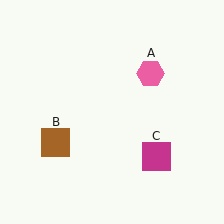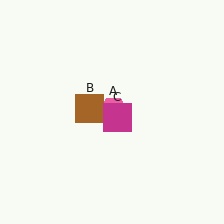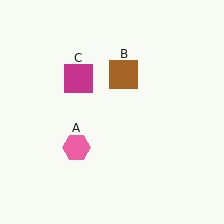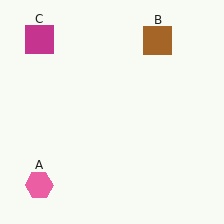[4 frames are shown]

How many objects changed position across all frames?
3 objects changed position: pink hexagon (object A), brown square (object B), magenta square (object C).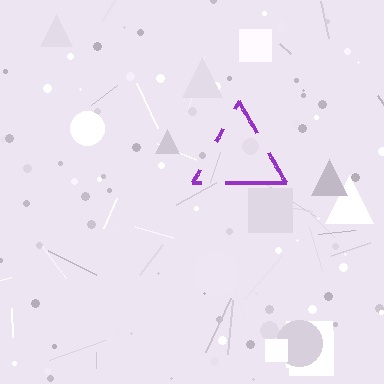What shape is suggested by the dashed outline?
The dashed outline suggests a triangle.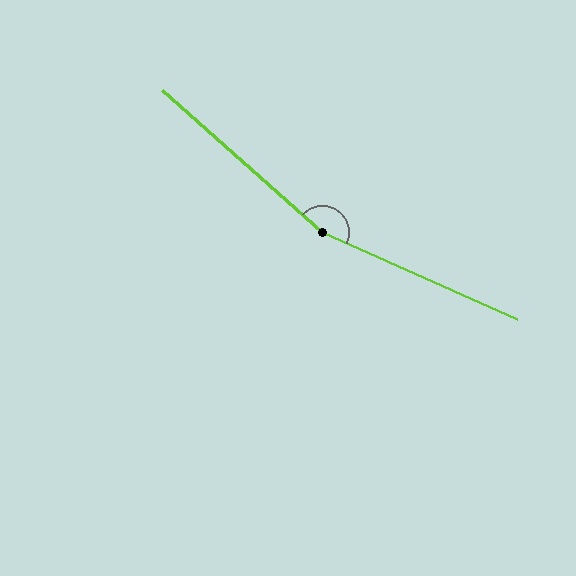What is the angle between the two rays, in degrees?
Approximately 162 degrees.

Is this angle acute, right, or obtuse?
It is obtuse.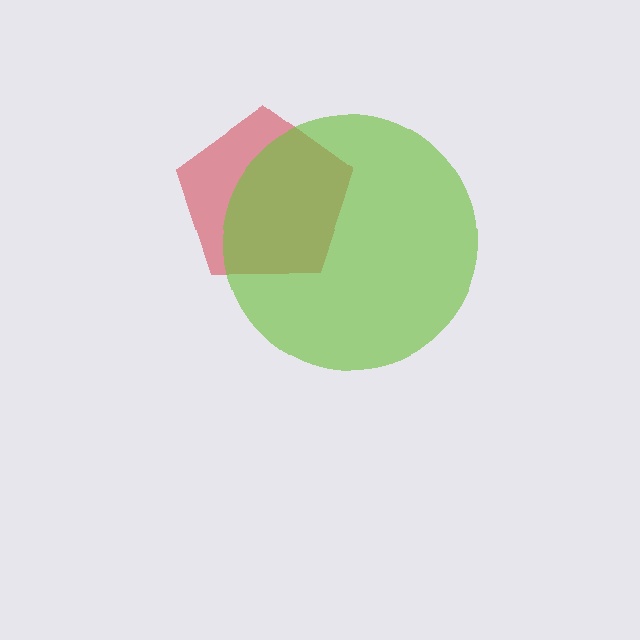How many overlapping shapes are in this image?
There are 2 overlapping shapes in the image.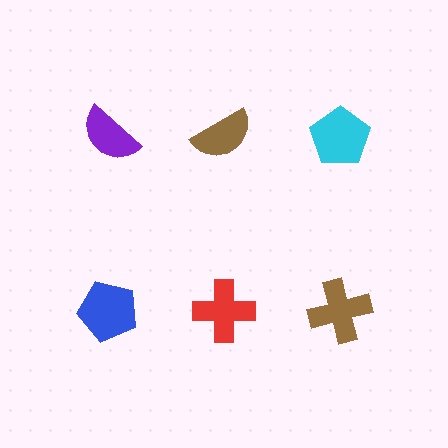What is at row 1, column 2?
A brown semicircle.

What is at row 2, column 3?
A brown cross.